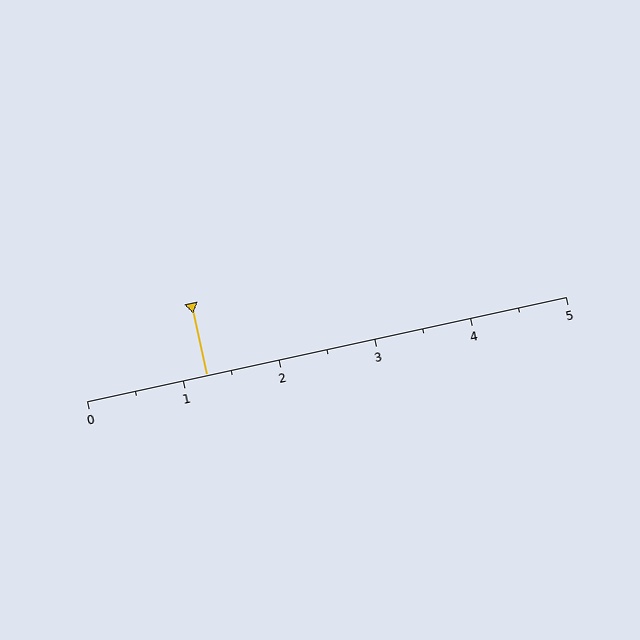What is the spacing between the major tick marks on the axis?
The major ticks are spaced 1 apart.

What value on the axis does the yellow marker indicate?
The marker indicates approximately 1.2.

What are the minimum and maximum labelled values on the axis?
The axis runs from 0 to 5.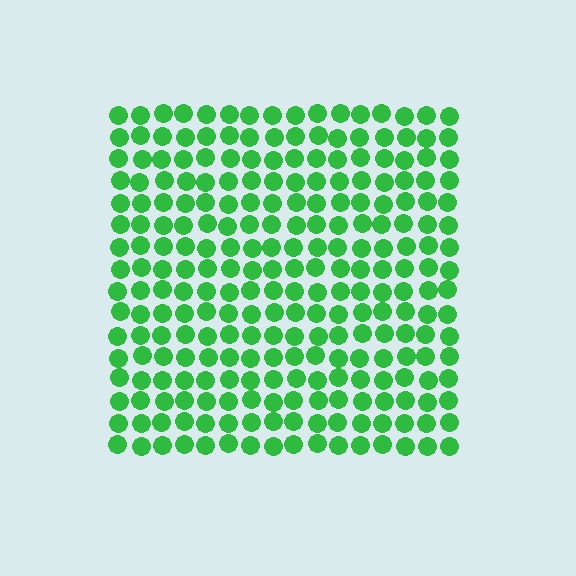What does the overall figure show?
The overall figure shows a square.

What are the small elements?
The small elements are circles.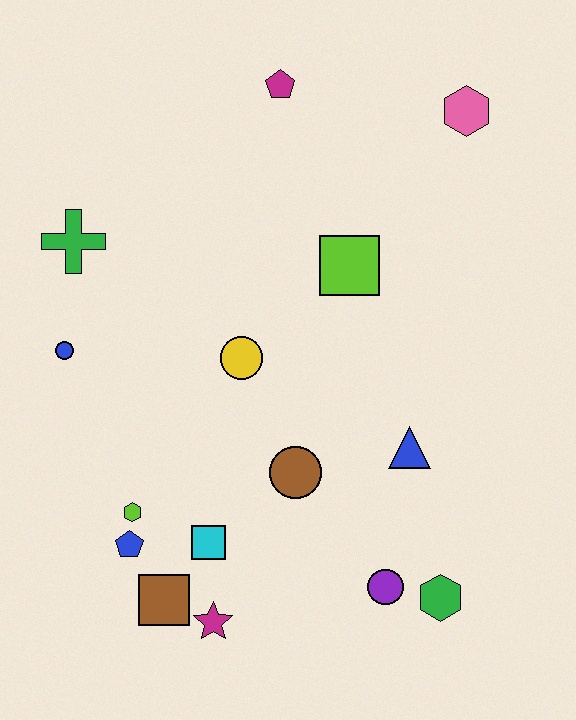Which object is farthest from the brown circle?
The pink hexagon is farthest from the brown circle.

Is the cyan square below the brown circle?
Yes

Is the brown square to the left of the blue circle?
No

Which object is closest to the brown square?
The magenta star is closest to the brown square.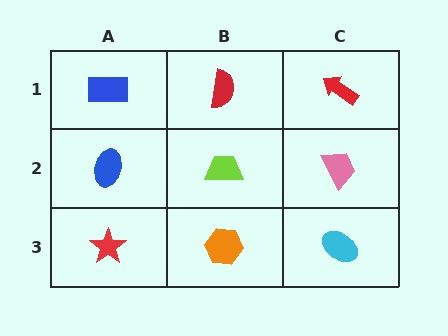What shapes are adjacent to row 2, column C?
A red arrow (row 1, column C), a cyan ellipse (row 3, column C), a lime trapezoid (row 2, column B).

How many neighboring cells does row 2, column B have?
4.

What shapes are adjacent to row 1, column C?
A pink trapezoid (row 2, column C), a red semicircle (row 1, column B).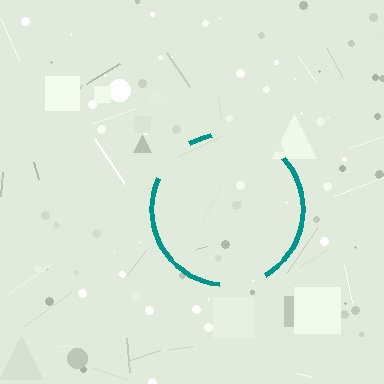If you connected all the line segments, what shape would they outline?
They would outline a circle.